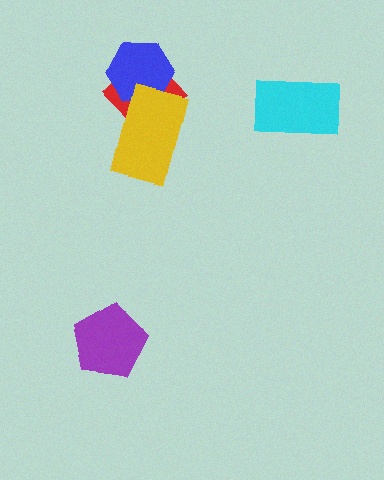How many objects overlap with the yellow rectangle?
2 objects overlap with the yellow rectangle.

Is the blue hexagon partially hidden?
Yes, it is partially covered by another shape.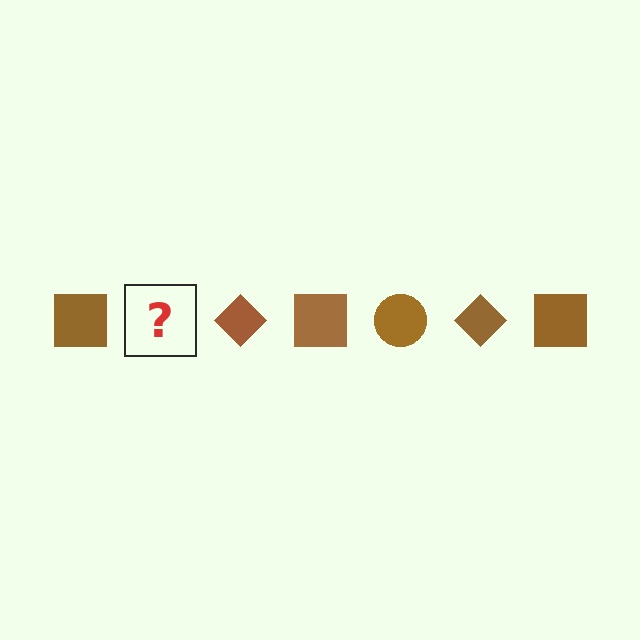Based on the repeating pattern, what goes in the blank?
The blank should be a brown circle.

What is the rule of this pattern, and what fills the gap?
The rule is that the pattern cycles through square, circle, diamond shapes in brown. The gap should be filled with a brown circle.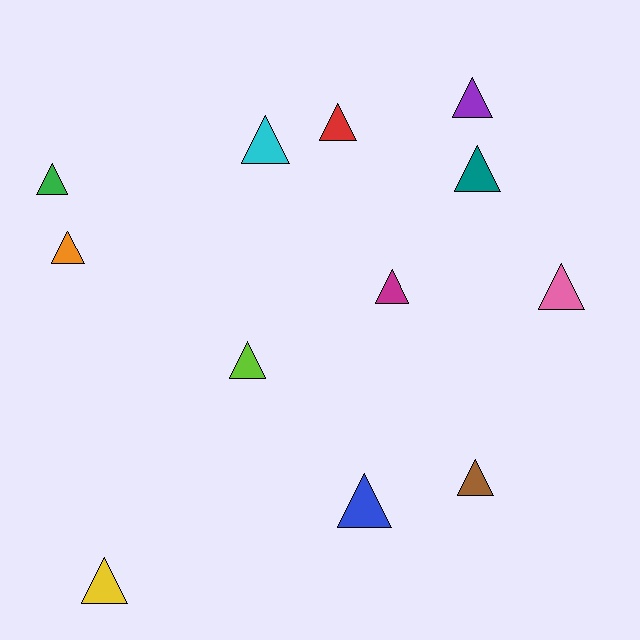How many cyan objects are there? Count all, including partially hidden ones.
There is 1 cyan object.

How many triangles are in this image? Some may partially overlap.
There are 12 triangles.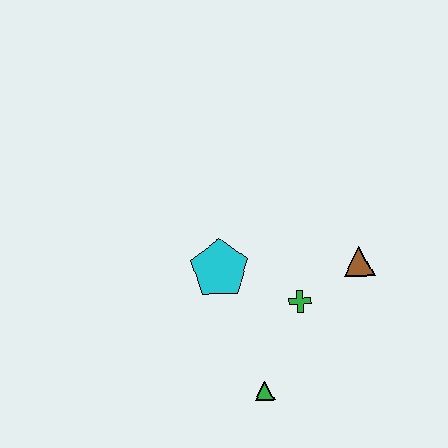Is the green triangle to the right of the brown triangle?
No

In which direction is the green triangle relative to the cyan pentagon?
The green triangle is below the cyan pentagon.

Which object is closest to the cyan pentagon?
The green cross is closest to the cyan pentagon.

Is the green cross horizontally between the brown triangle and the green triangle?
Yes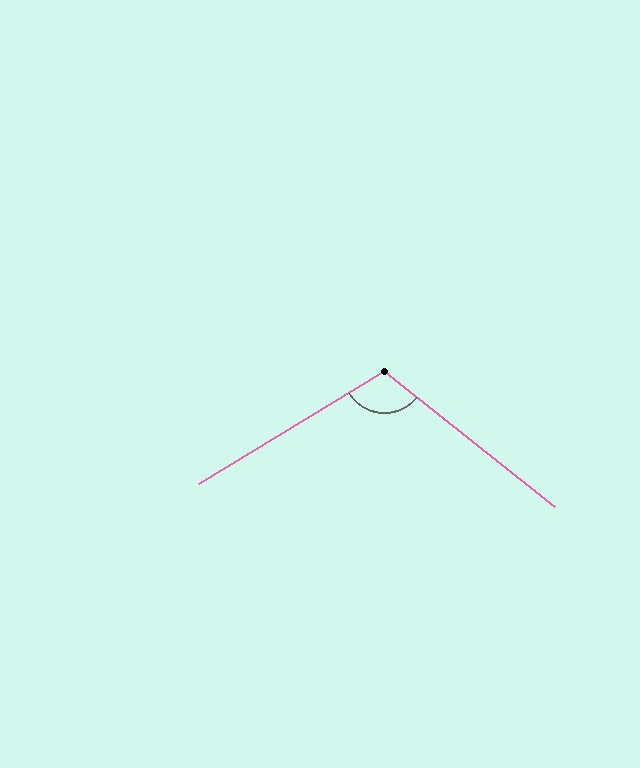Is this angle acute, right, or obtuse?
It is obtuse.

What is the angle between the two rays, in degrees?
Approximately 110 degrees.